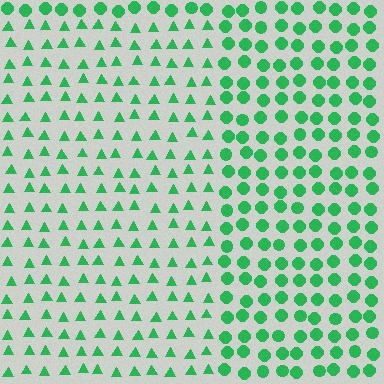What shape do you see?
I see a rectangle.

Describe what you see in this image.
The image is filled with small green elements arranged in a uniform grid. A rectangle-shaped region contains triangles, while the surrounding area contains circles. The boundary is defined purely by the change in element shape.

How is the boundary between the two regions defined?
The boundary is defined by a change in element shape: triangles inside vs. circles outside. All elements share the same color and spacing.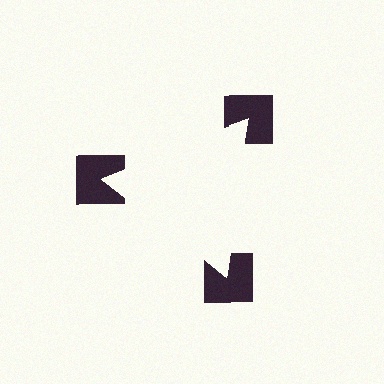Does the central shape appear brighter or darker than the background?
It typically appears slightly brighter than the background, even though no actual brightness change is drawn.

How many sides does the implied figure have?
3 sides.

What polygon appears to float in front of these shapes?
An illusory triangle — its edges are inferred from the aligned wedge cuts in the notched squares, not physically drawn.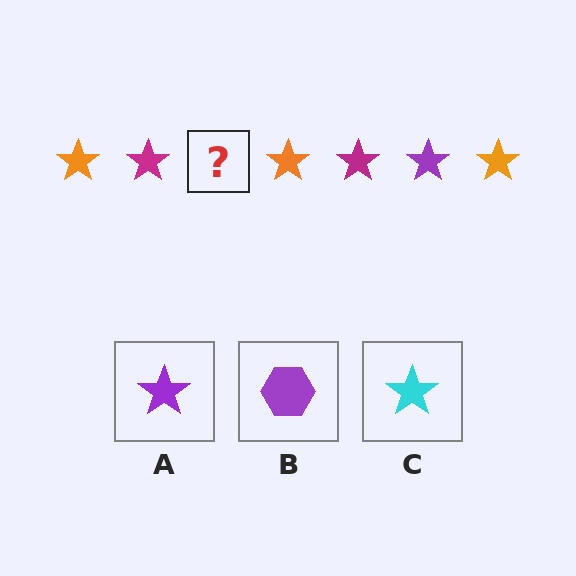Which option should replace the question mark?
Option A.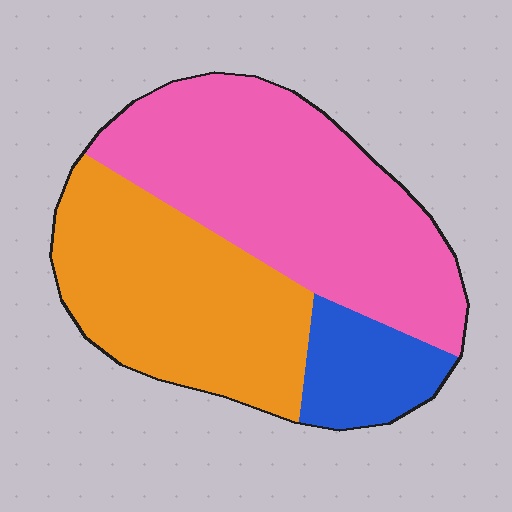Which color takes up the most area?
Pink, at roughly 50%.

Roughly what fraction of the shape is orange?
Orange takes up about three eighths (3/8) of the shape.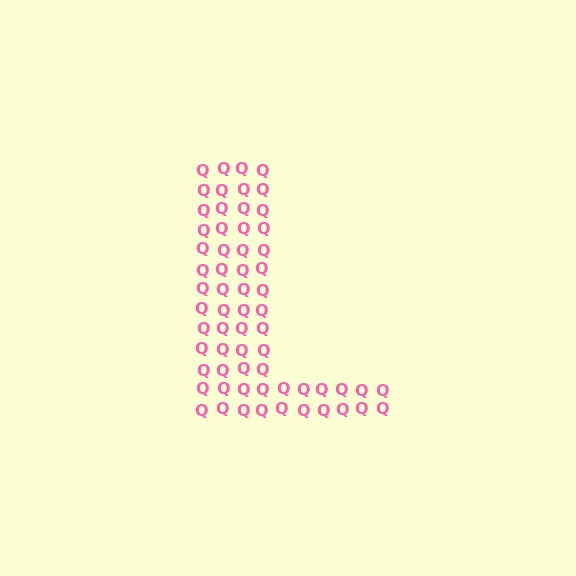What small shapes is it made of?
It is made of small letter Q's.